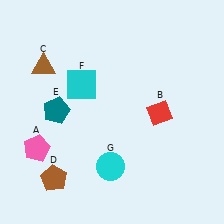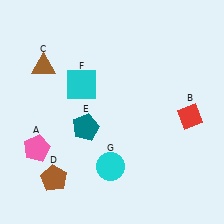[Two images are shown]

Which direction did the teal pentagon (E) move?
The teal pentagon (E) moved right.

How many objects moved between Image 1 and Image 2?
2 objects moved between the two images.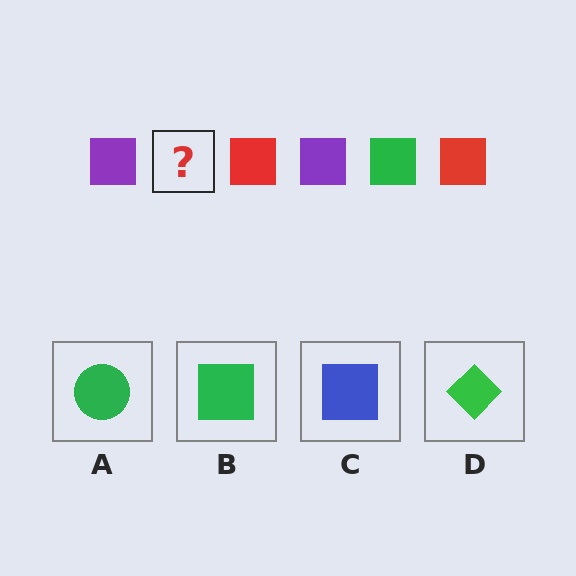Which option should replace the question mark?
Option B.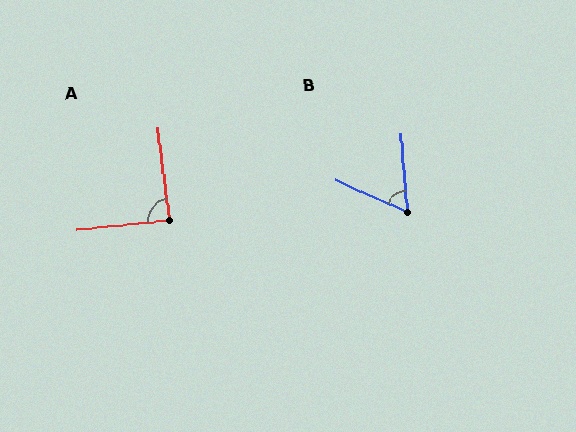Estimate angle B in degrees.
Approximately 62 degrees.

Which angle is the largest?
A, at approximately 89 degrees.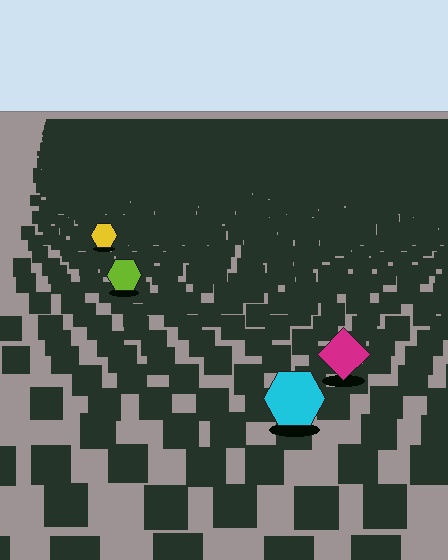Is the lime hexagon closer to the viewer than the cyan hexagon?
No. The cyan hexagon is closer — you can tell from the texture gradient: the ground texture is coarser near it.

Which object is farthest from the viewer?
The yellow hexagon is farthest from the viewer. It appears smaller and the ground texture around it is denser.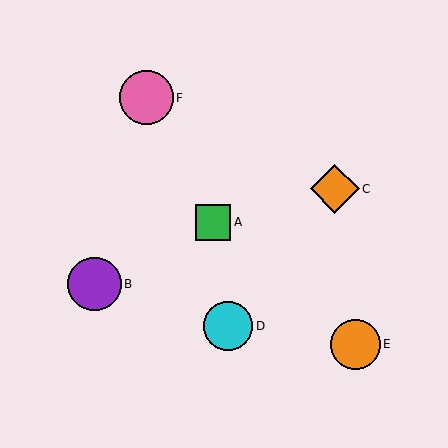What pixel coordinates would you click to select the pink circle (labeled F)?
Click at (146, 98) to select the pink circle F.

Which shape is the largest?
The pink circle (labeled F) is the largest.